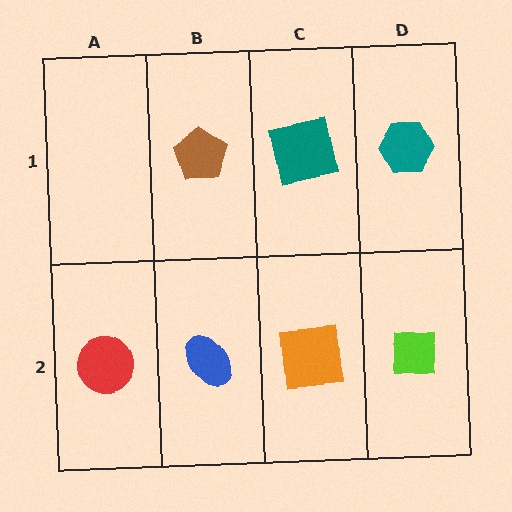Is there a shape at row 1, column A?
No, that cell is empty.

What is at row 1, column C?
A teal square.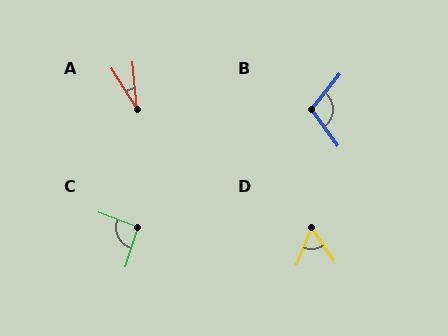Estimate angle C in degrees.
Approximately 93 degrees.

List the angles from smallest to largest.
A (27°), D (54°), C (93°), B (105°).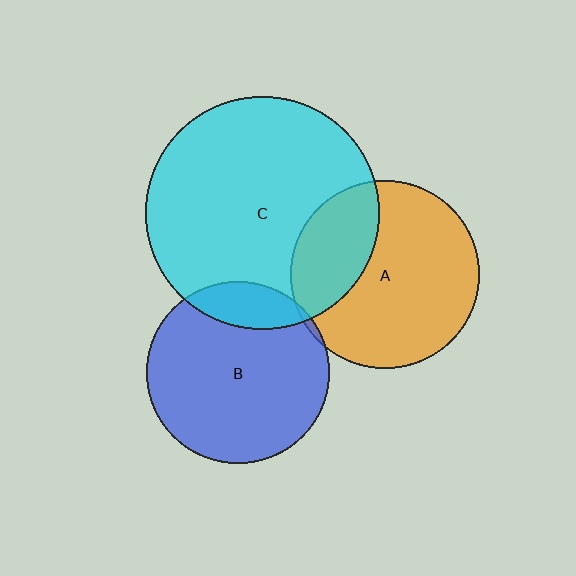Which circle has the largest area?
Circle C (cyan).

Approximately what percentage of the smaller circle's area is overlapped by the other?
Approximately 15%.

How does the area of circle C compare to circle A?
Approximately 1.5 times.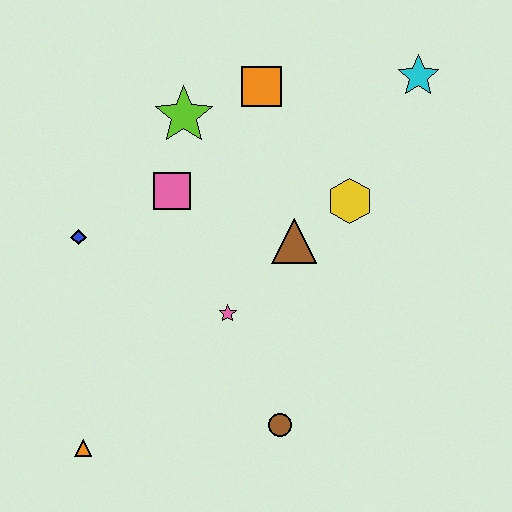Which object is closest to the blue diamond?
The pink square is closest to the blue diamond.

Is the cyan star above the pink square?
Yes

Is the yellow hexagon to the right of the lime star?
Yes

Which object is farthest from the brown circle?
The cyan star is farthest from the brown circle.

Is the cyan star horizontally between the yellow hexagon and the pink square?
No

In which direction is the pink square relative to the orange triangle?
The pink square is above the orange triangle.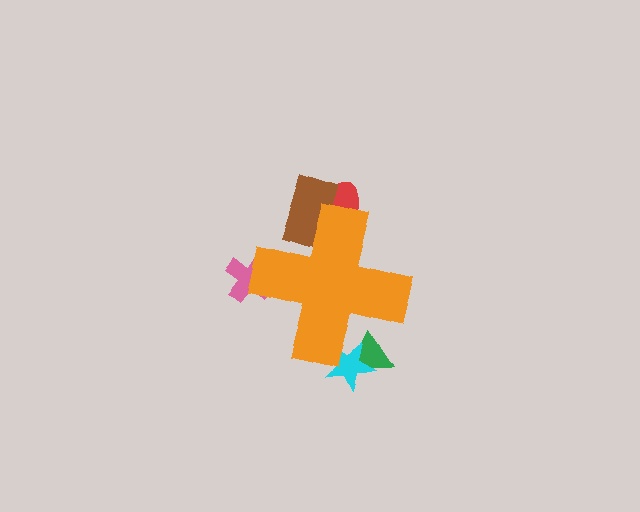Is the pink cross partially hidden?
Yes, the pink cross is partially hidden behind the orange cross.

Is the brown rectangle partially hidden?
Yes, the brown rectangle is partially hidden behind the orange cross.